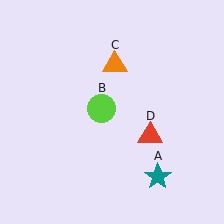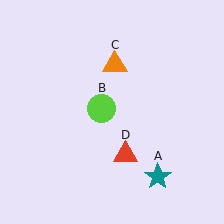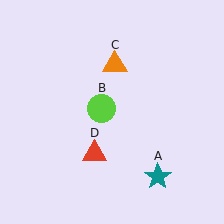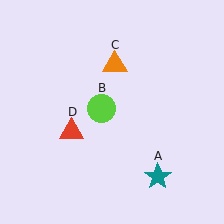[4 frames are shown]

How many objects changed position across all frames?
1 object changed position: red triangle (object D).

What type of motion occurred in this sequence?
The red triangle (object D) rotated clockwise around the center of the scene.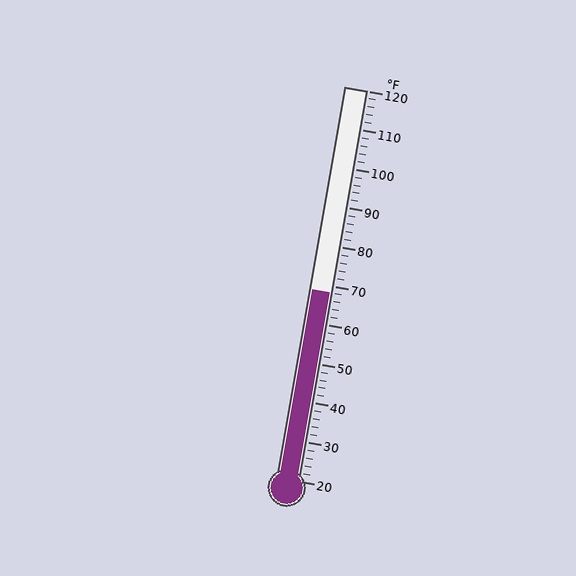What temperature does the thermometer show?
The thermometer shows approximately 68°F.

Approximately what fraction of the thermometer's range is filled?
The thermometer is filled to approximately 50% of its range.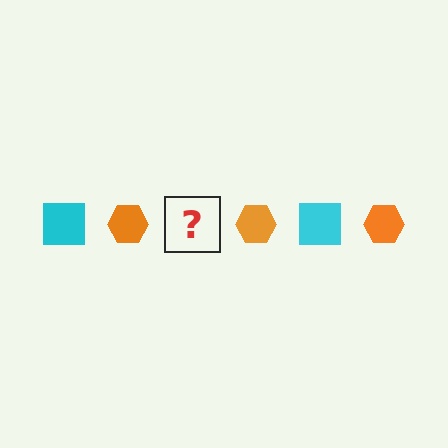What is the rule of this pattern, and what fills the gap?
The rule is that the pattern alternates between cyan square and orange hexagon. The gap should be filled with a cyan square.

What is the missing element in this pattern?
The missing element is a cyan square.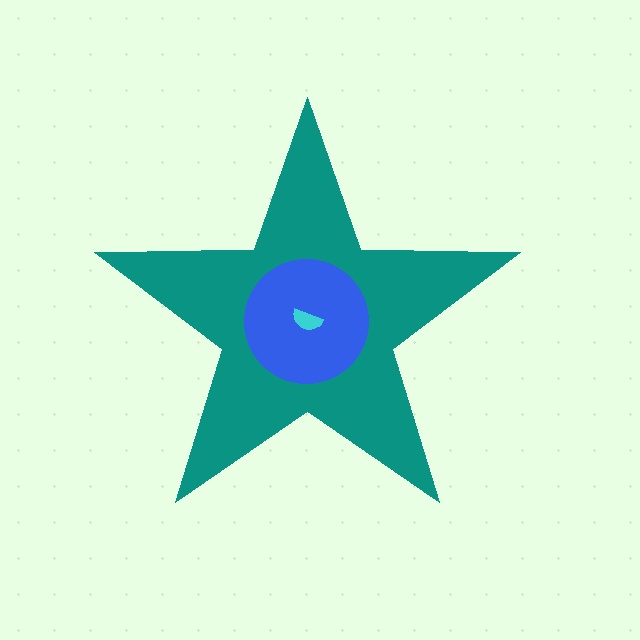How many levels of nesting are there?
3.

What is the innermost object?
The cyan semicircle.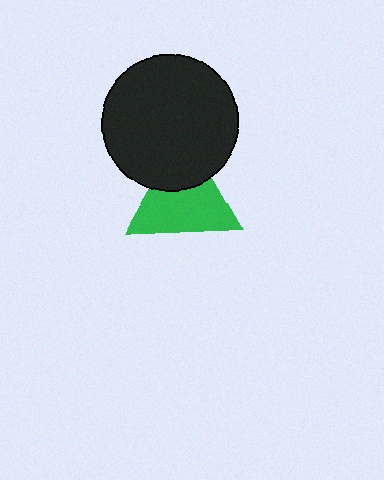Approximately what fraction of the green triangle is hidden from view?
Roughly 33% of the green triangle is hidden behind the black circle.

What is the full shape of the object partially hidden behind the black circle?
The partially hidden object is a green triangle.